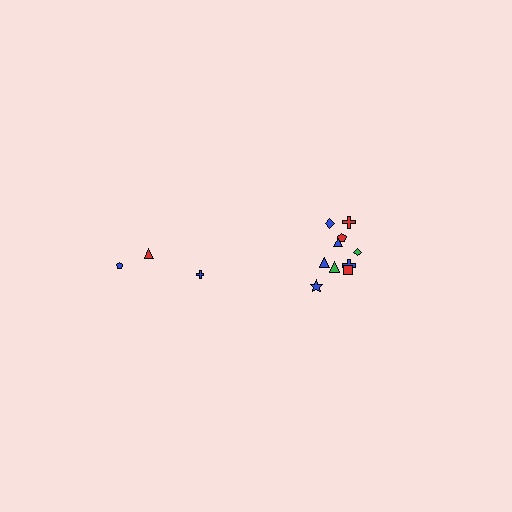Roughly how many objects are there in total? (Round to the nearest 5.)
Roughly 15 objects in total.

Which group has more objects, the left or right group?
The right group.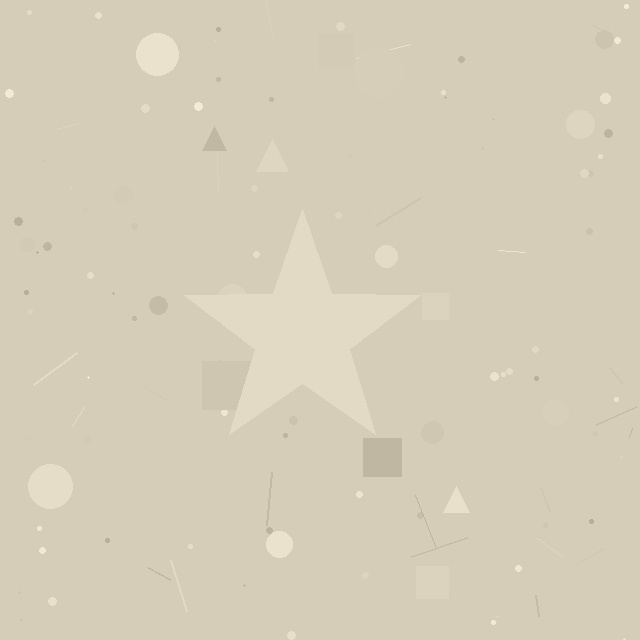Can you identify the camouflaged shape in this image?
The camouflaged shape is a star.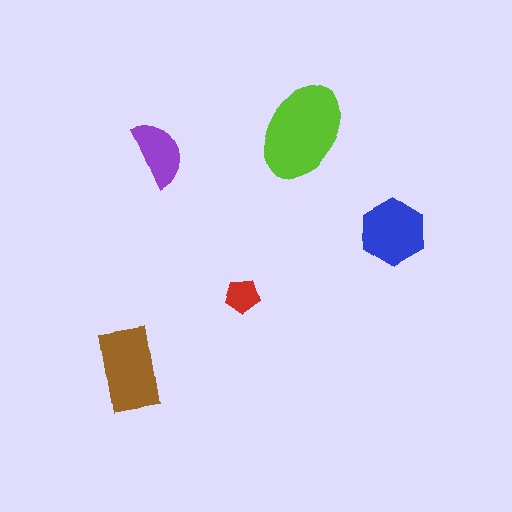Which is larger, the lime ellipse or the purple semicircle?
The lime ellipse.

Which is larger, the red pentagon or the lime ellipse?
The lime ellipse.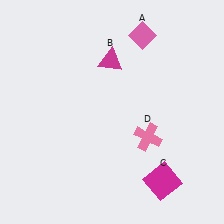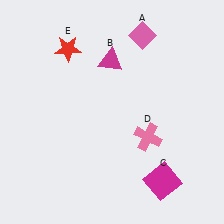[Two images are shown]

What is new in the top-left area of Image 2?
A red star (E) was added in the top-left area of Image 2.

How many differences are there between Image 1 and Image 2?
There is 1 difference between the two images.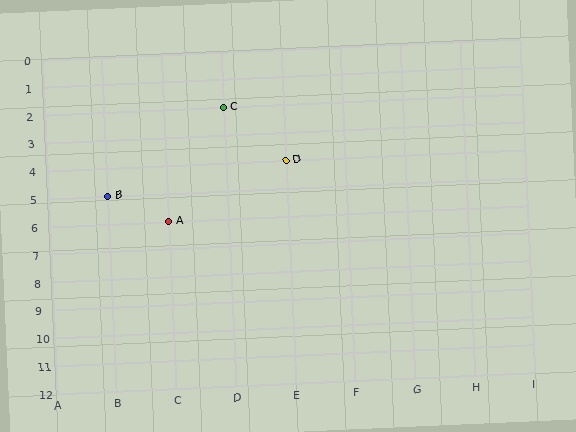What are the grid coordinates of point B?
Point B is at grid coordinates (B, 5).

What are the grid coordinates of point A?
Point A is at grid coordinates (C, 6).